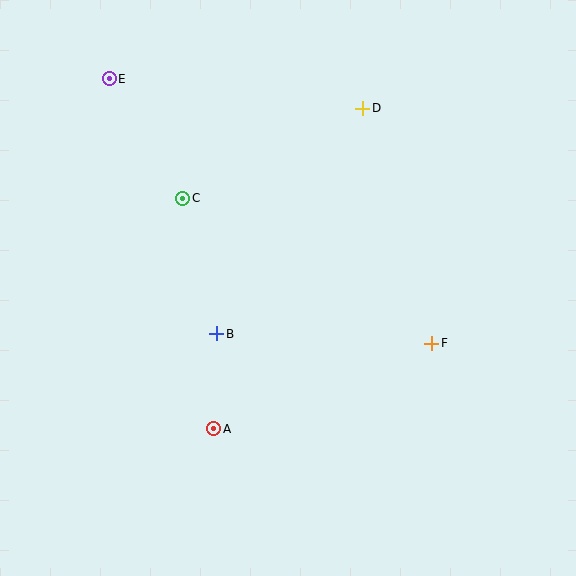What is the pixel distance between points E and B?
The distance between E and B is 276 pixels.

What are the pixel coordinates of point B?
Point B is at (217, 334).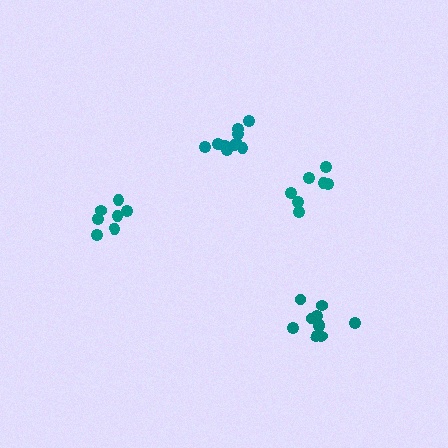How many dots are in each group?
Group 1: 11 dots, Group 2: 10 dots, Group 3: 7 dots, Group 4: 7 dots (35 total).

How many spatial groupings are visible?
There are 4 spatial groupings.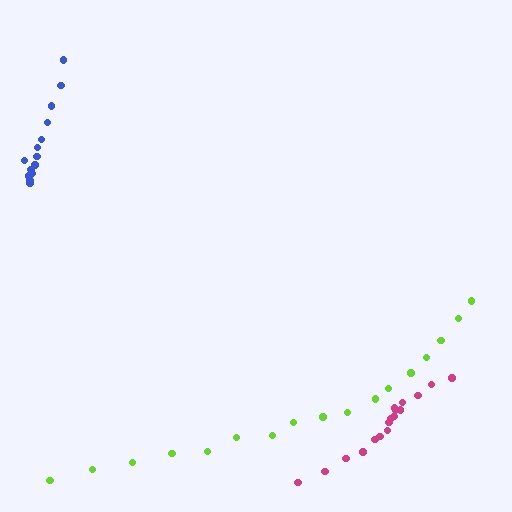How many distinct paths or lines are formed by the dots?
There are 3 distinct paths.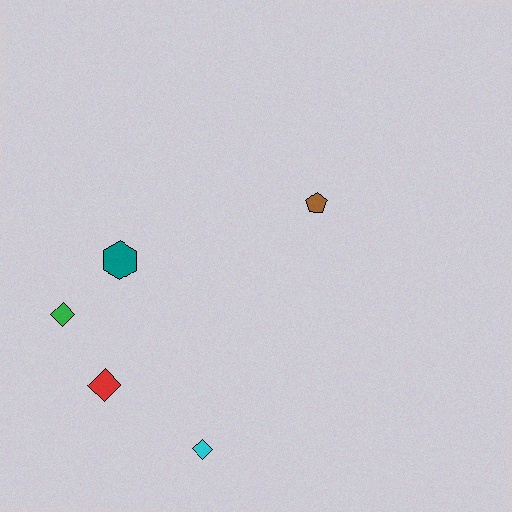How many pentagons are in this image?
There is 1 pentagon.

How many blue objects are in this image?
There are no blue objects.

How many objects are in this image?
There are 5 objects.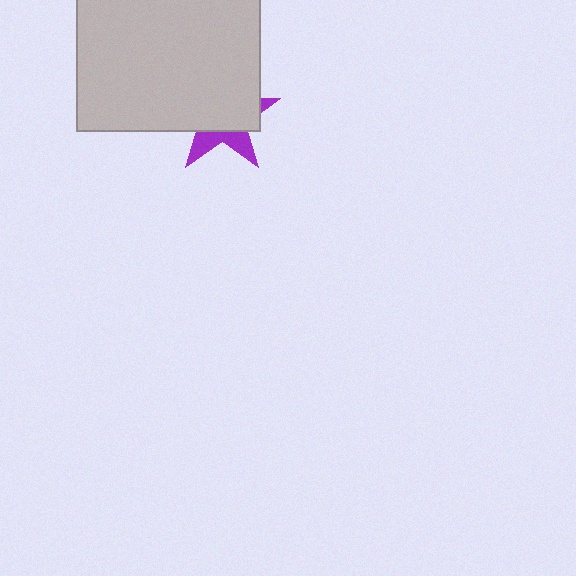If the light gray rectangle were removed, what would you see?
You would see the complete purple star.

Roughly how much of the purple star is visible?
A small part of it is visible (roughly 32%).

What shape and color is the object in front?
The object in front is a light gray rectangle.